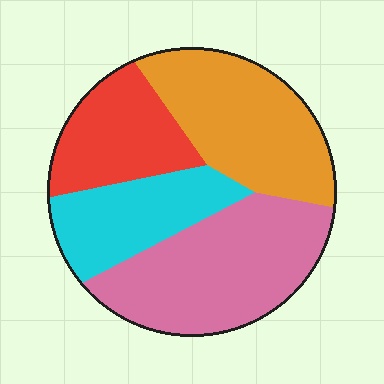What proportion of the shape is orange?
Orange takes up about one quarter (1/4) of the shape.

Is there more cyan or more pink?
Pink.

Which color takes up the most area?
Pink, at roughly 35%.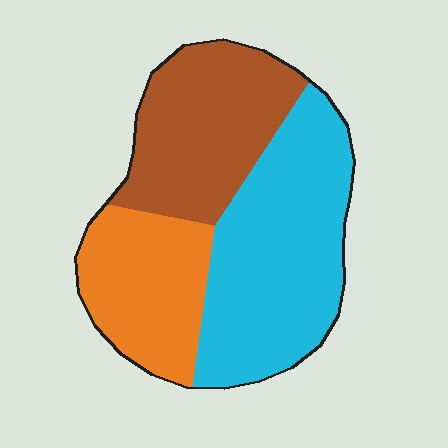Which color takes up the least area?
Orange, at roughly 25%.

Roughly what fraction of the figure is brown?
Brown covers 31% of the figure.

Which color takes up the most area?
Cyan, at roughly 45%.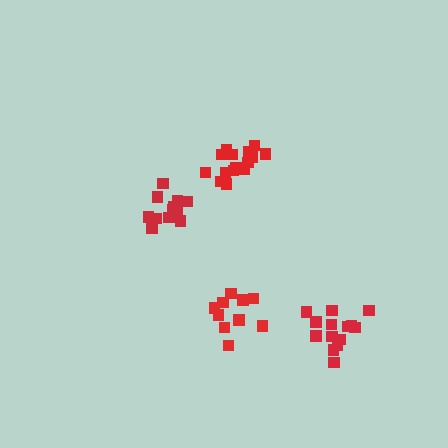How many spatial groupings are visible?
There are 4 spatial groupings.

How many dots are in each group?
Group 1: 12 dots, Group 2: 14 dots, Group 3: 15 dots, Group 4: 10 dots (51 total).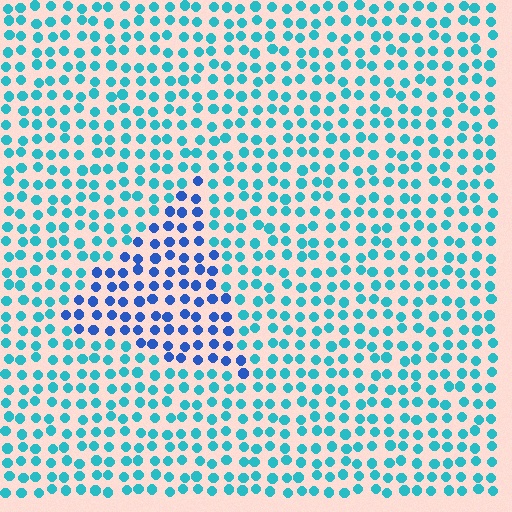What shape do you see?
I see a triangle.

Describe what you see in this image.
The image is filled with small cyan elements in a uniform arrangement. A triangle-shaped region is visible where the elements are tinted to a slightly different hue, forming a subtle color boundary.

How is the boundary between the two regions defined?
The boundary is defined purely by a slight shift in hue (about 39 degrees). Spacing, size, and orientation are identical on both sides.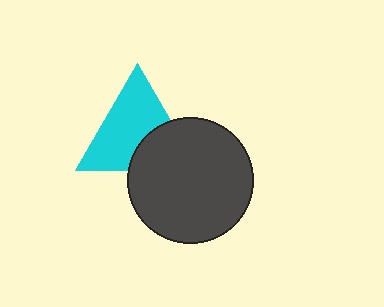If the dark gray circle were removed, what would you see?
You would see the complete cyan triangle.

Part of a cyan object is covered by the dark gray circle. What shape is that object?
It is a triangle.